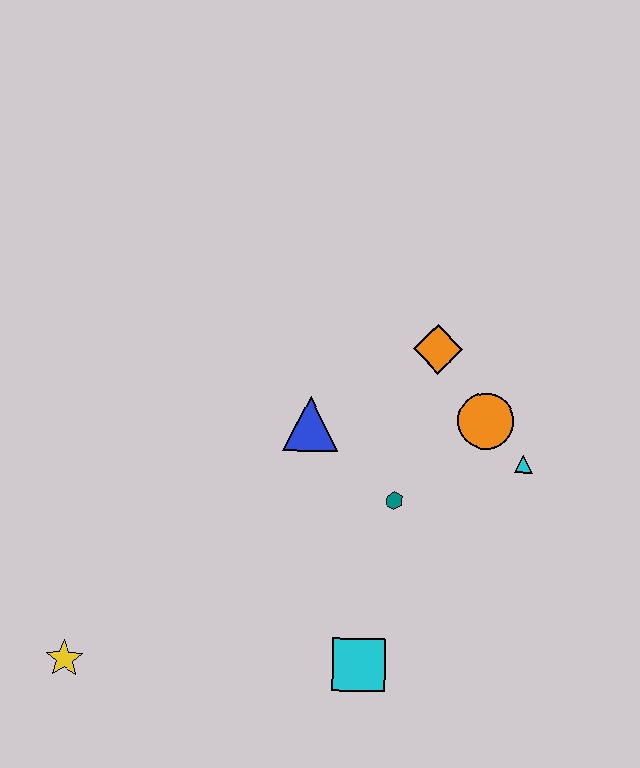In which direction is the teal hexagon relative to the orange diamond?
The teal hexagon is below the orange diamond.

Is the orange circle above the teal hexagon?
Yes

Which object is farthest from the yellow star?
The cyan triangle is farthest from the yellow star.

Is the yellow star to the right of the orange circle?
No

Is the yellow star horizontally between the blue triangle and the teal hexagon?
No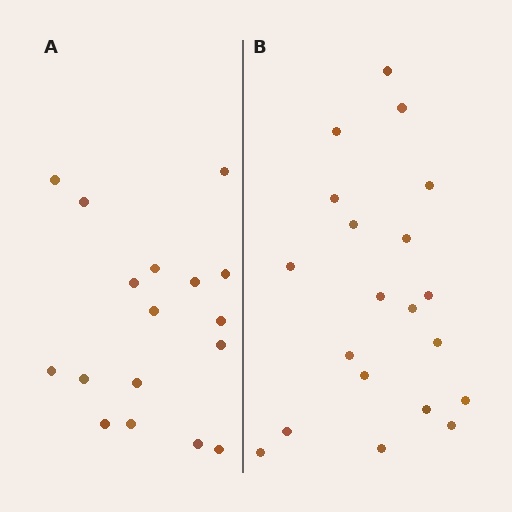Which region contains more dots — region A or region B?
Region B (the right region) has more dots.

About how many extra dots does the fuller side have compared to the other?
Region B has just a few more — roughly 2 or 3 more dots than region A.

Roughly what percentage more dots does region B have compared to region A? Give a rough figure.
About 20% more.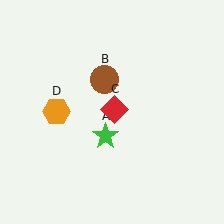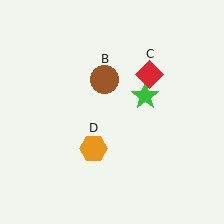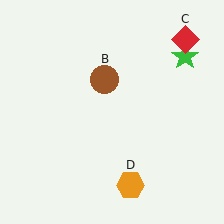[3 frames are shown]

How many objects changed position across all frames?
3 objects changed position: green star (object A), red diamond (object C), orange hexagon (object D).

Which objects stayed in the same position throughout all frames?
Brown circle (object B) remained stationary.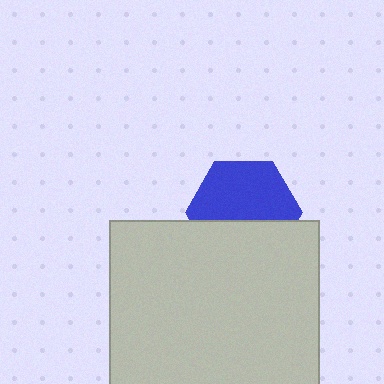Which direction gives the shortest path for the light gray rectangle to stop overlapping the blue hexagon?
Moving down gives the shortest separation.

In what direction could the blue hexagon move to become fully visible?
The blue hexagon could move up. That would shift it out from behind the light gray rectangle entirely.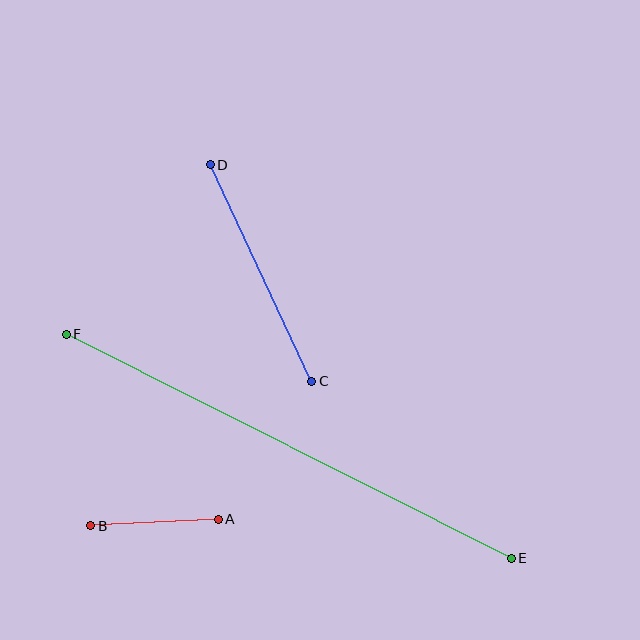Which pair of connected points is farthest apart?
Points E and F are farthest apart.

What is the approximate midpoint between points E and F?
The midpoint is at approximately (289, 446) pixels.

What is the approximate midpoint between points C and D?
The midpoint is at approximately (261, 273) pixels.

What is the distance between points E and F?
The distance is approximately 498 pixels.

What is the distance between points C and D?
The distance is approximately 239 pixels.